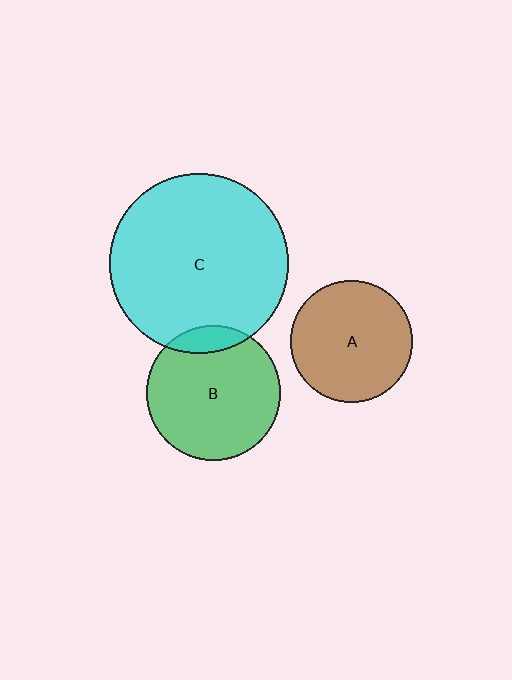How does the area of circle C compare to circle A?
Approximately 2.2 times.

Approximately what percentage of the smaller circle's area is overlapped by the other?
Approximately 10%.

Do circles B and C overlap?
Yes.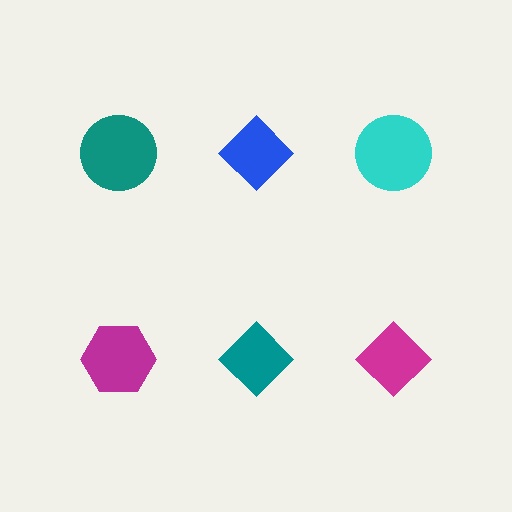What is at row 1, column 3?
A cyan circle.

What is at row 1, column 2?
A blue diamond.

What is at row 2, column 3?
A magenta diamond.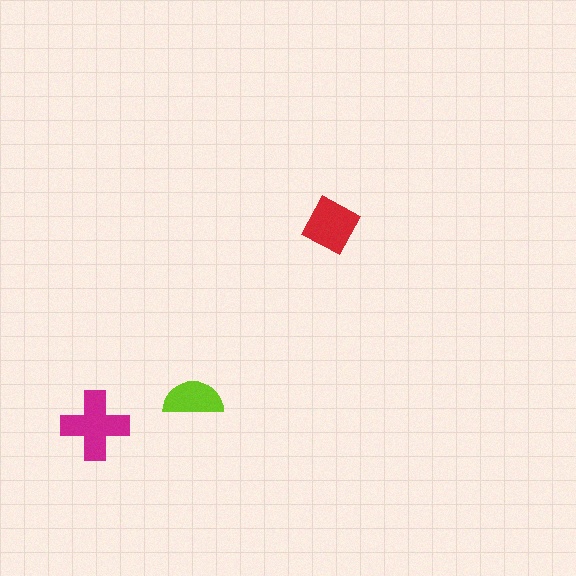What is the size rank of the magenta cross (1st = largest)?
1st.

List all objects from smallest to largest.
The lime semicircle, the red diamond, the magenta cross.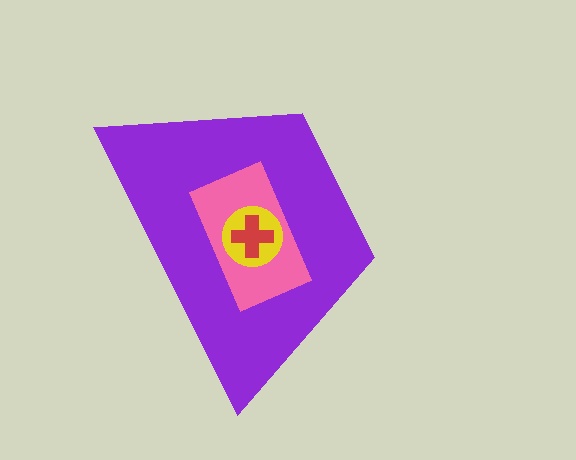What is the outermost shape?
The purple trapezoid.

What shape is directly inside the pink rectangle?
The yellow circle.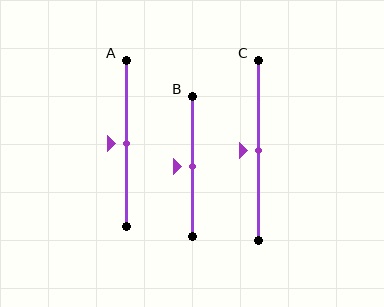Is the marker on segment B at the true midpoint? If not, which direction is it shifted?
Yes, the marker on segment B is at the true midpoint.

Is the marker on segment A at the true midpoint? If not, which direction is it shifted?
Yes, the marker on segment A is at the true midpoint.